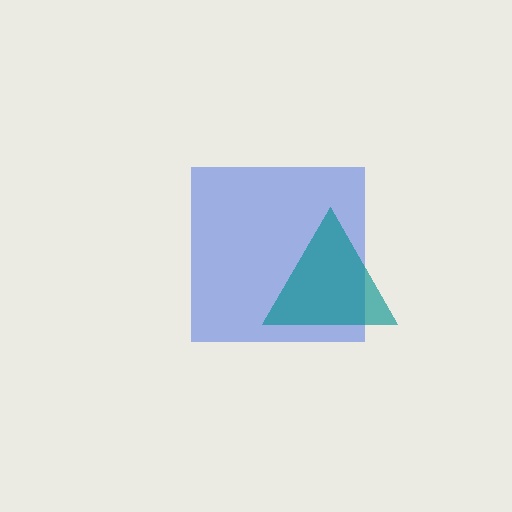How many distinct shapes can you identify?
There are 2 distinct shapes: a blue square, a teal triangle.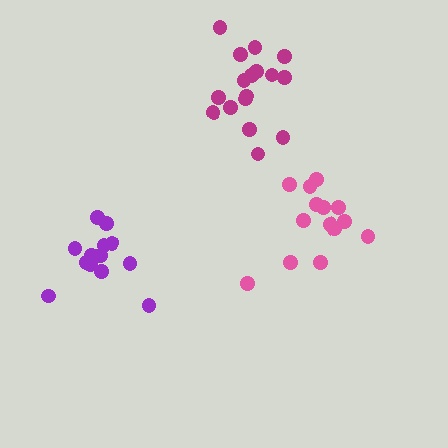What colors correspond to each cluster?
The clusters are colored: magenta, purple, pink.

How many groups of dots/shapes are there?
There are 3 groups.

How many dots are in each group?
Group 1: 17 dots, Group 2: 13 dots, Group 3: 14 dots (44 total).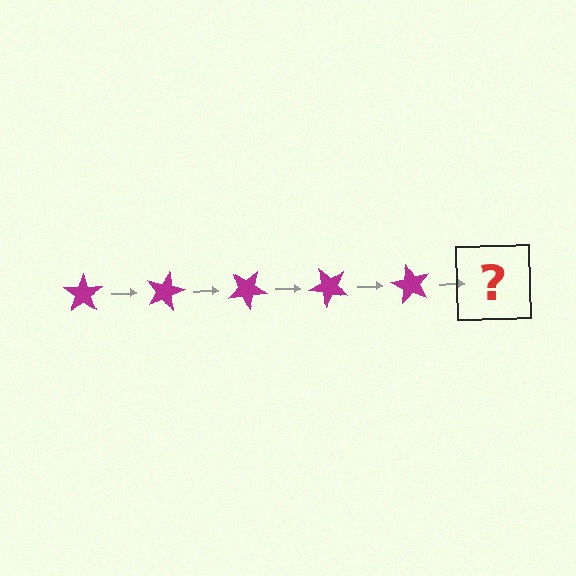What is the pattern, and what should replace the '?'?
The pattern is that the star rotates 15 degrees each step. The '?' should be a magenta star rotated 75 degrees.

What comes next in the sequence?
The next element should be a magenta star rotated 75 degrees.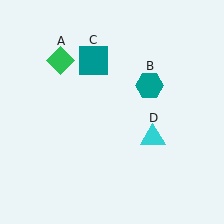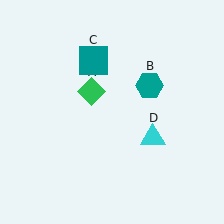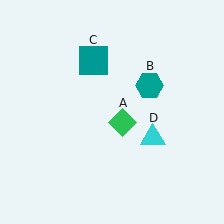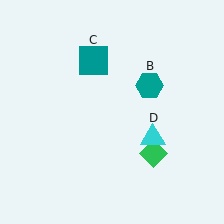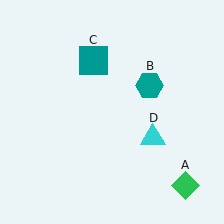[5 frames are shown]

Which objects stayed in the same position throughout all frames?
Teal hexagon (object B) and teal square (object C) and cyan triangle (object D) remained stationary.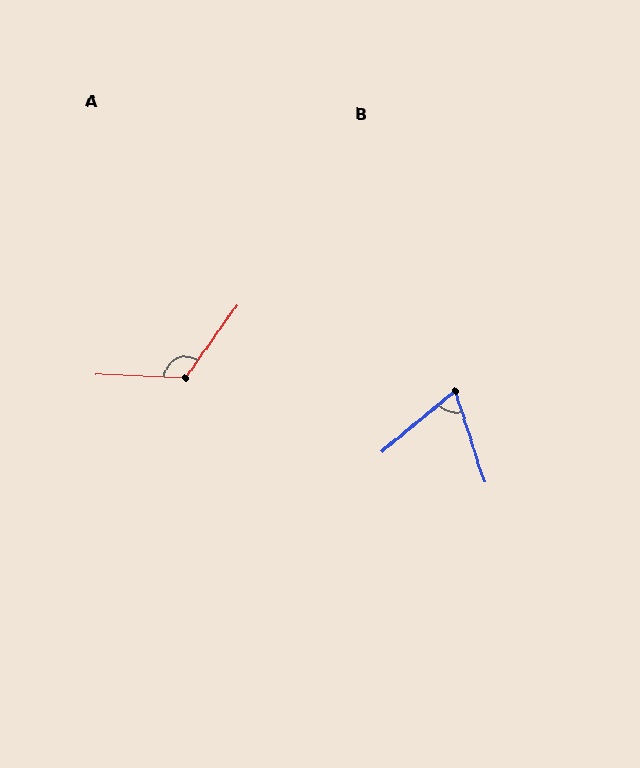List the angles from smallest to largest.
B (68°), A (124°).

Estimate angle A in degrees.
Approximately 124 degrees.